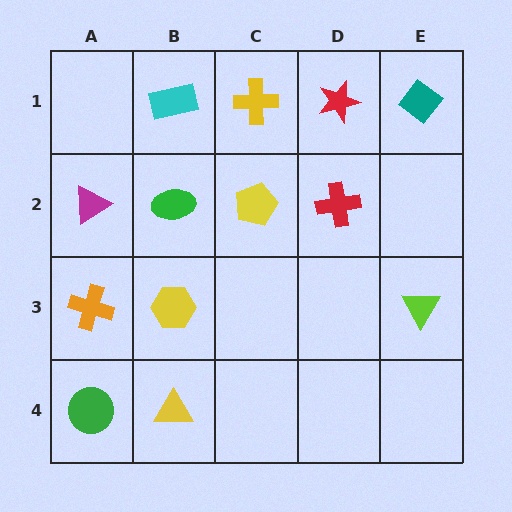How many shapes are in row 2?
4 shapes.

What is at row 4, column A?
A green circle.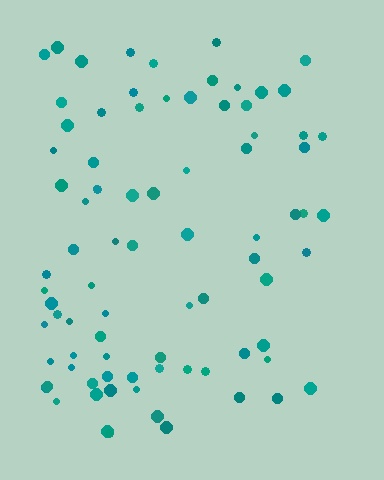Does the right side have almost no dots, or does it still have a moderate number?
Still a moderate number, just noticeably fewer than the left.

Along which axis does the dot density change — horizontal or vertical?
Horizontal.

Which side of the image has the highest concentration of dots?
The left.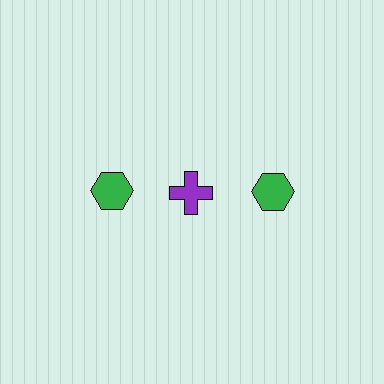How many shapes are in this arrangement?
There are 3 shapes arranged in a grid pattern.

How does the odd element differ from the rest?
It differs in both color (purple instead of green) and shape (cross instead of hexagon).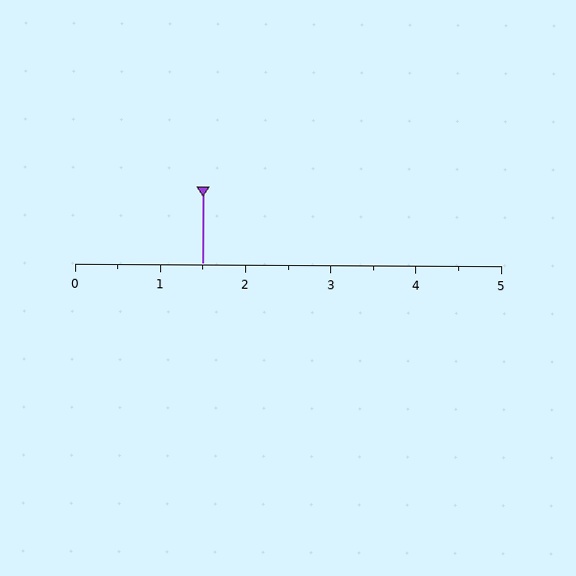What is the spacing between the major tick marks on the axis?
The major ticks are spaced 1 apart.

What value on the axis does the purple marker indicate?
The marker indicates approximately 1.5.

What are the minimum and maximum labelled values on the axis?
The axis runs from 0 to 5.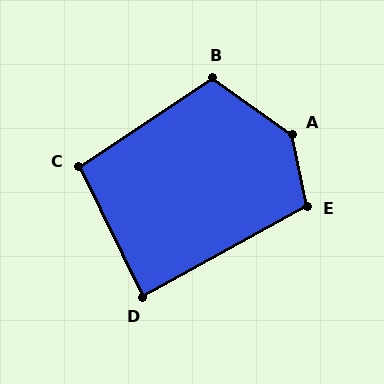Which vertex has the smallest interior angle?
D, at approximately 87 degrees.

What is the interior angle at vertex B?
Approximately 111 degrees (obtuse).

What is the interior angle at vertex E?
Approximately 108 degrees (obtuse).